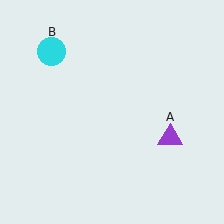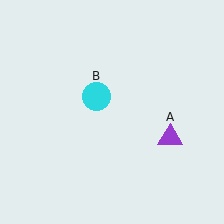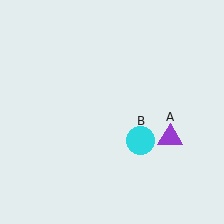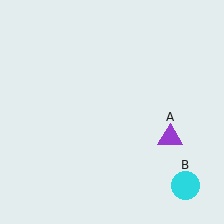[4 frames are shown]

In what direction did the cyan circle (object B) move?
The cyan circle (object B) moved down and to the right.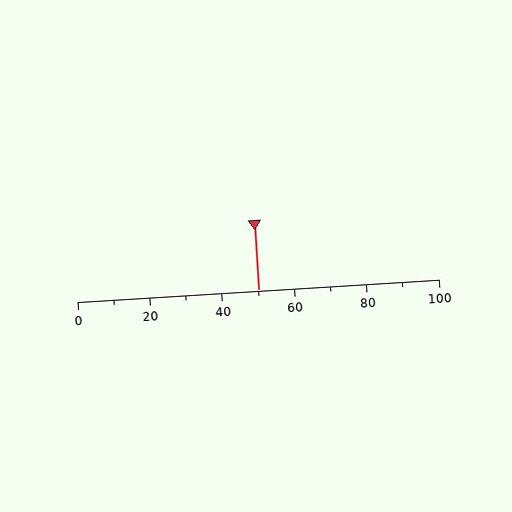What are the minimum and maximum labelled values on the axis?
The axis runs from 0 to 100.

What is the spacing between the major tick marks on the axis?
The major ticks are spaced 20 apart.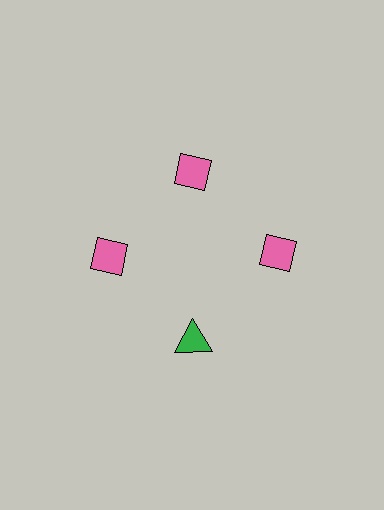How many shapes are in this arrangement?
There are 4 shapes arranged in a ring pattern.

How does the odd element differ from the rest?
It differs in both color (green instead of pink) and shape (triangle instead of diamond).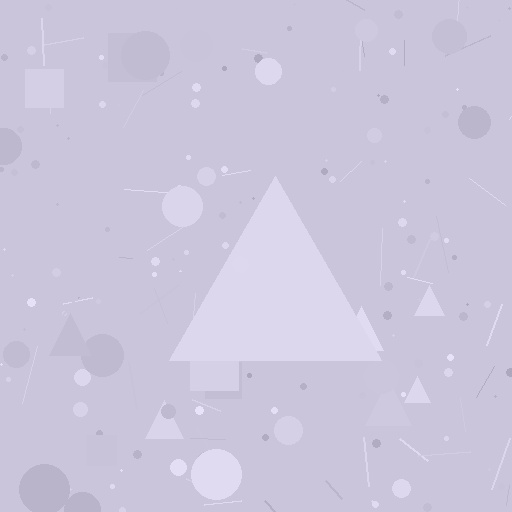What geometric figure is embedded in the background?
A triangle is embedded in the background.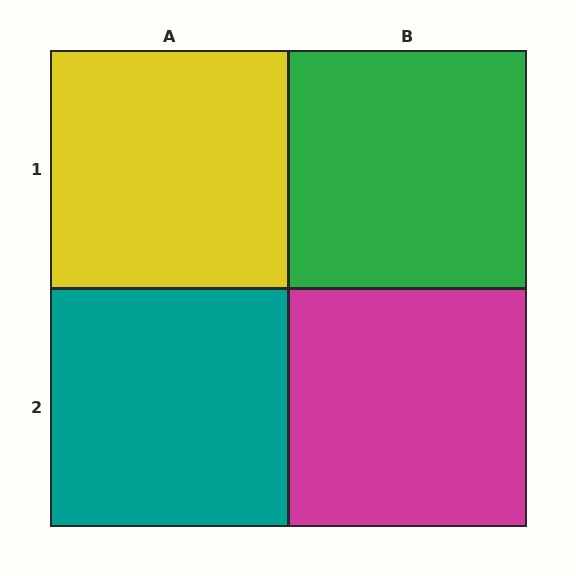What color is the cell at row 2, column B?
Magenta.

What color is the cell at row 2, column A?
Teal.